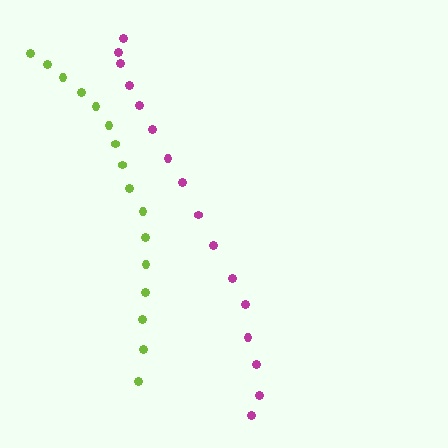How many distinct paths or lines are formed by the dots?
There are 2 distinct paths.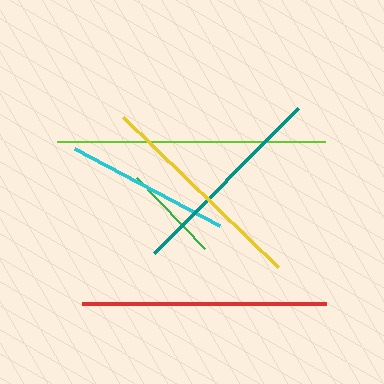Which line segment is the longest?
The lime line is the longest at approximately 269 pixels.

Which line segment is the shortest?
The green line is the shortest at approximately 98 pixels.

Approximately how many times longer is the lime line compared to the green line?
The lime line is approximately 2.7 times the length of the green line.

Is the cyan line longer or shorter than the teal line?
The teal line is longer than the cyan line.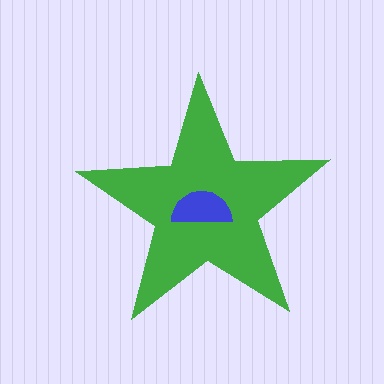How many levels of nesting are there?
2.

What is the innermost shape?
The blue semicircle.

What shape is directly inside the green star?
The blue semicircle.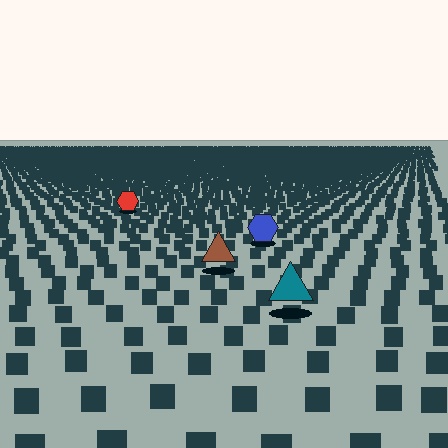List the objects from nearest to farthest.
From nearest to farthest: the teal triangle, the brown triangle, the blue hexagon, the red hexagon.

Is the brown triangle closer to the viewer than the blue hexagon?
Yes. The brown triangle is closer — you can tell from the texture gradient: the ground texture is coarser near it.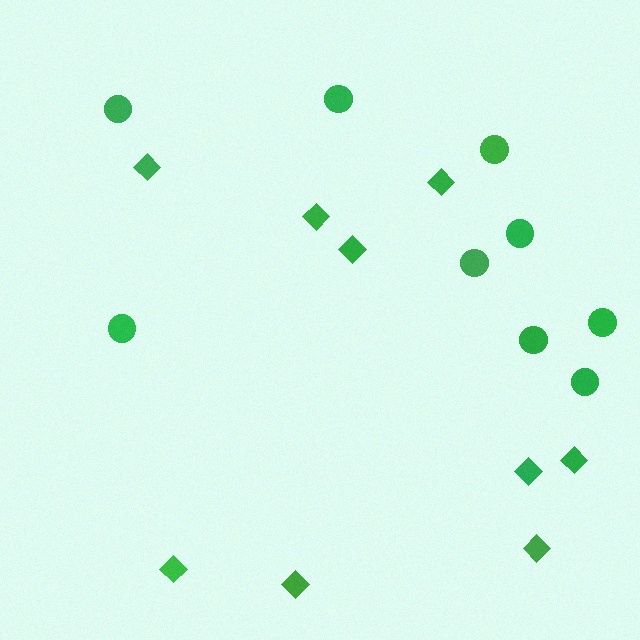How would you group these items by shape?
There are 2 groups: one group of circles (9) and one group of diamonds (9).